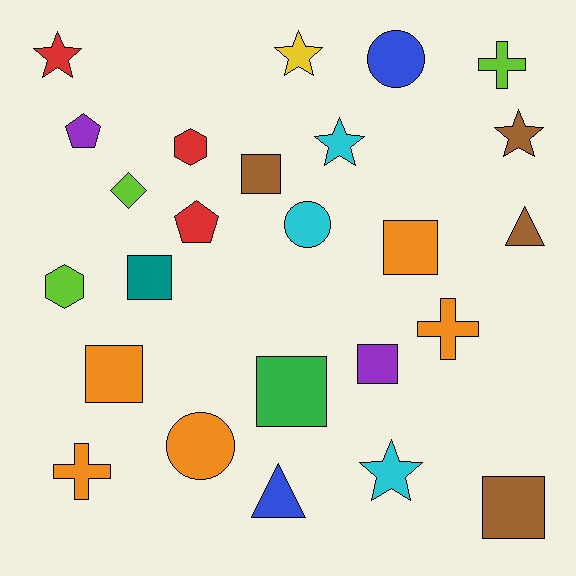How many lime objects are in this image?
There are 3 lime objects.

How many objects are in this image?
There are 25 objects.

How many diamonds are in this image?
There is 1 diamond.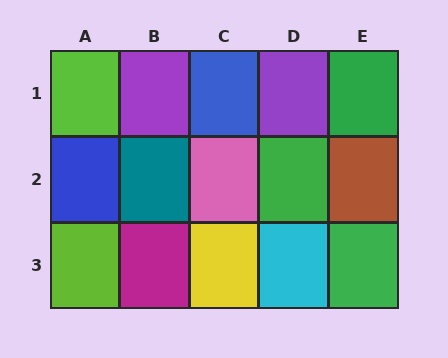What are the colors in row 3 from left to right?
Lime, magenta, yellow, cyan, green.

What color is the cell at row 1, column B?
Purple.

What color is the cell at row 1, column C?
Blue.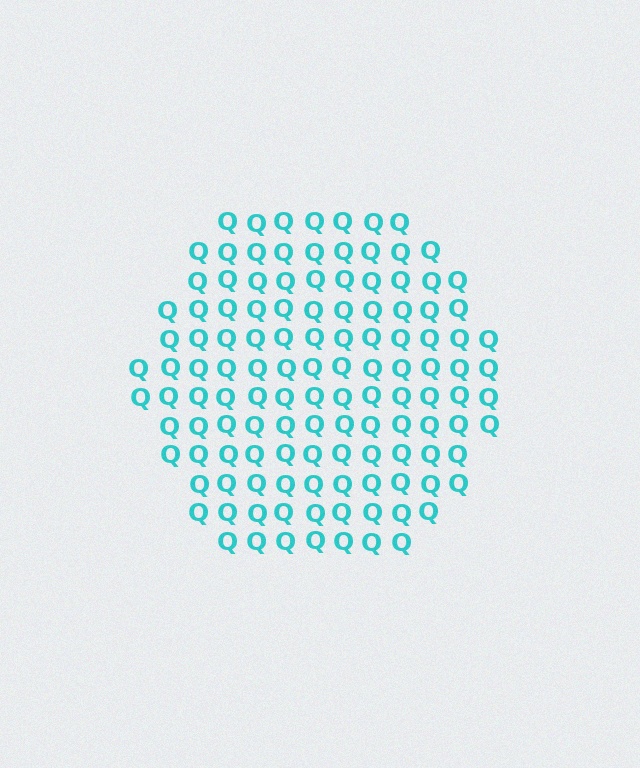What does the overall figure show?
The overall figure shows a hexagon.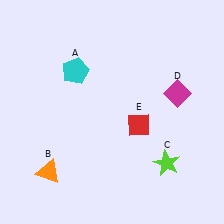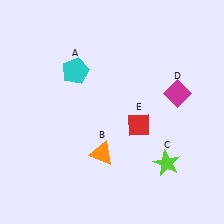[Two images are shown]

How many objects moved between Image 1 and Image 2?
1 object moved between the two images.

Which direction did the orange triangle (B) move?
The orange triangle (B) moved right.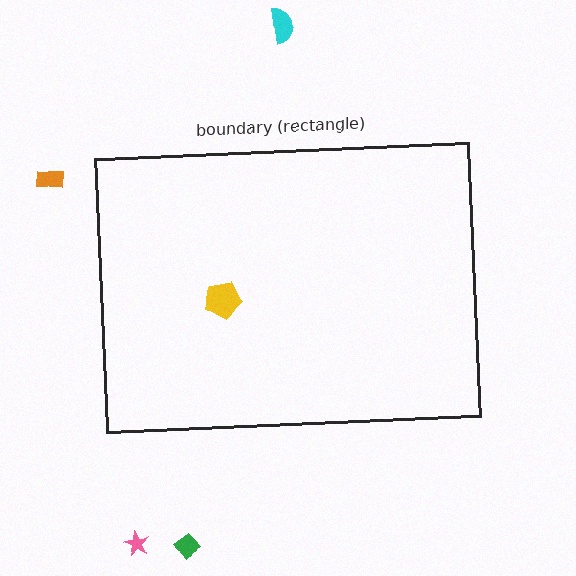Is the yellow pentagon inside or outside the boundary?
Inside.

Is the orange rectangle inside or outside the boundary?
Outside.